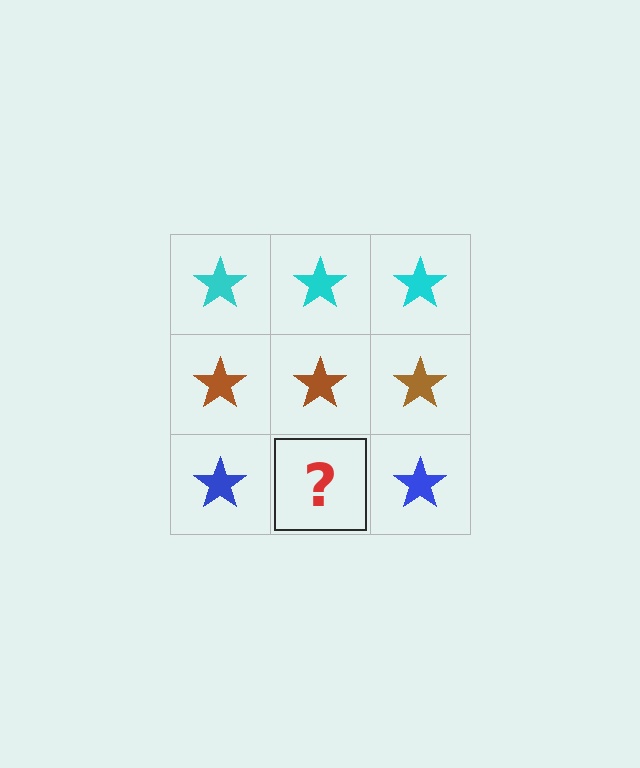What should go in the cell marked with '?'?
The missing cell should contain a blue star.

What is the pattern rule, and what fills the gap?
The rule is that each row has a consistent color. The gap should be filled with a blue star.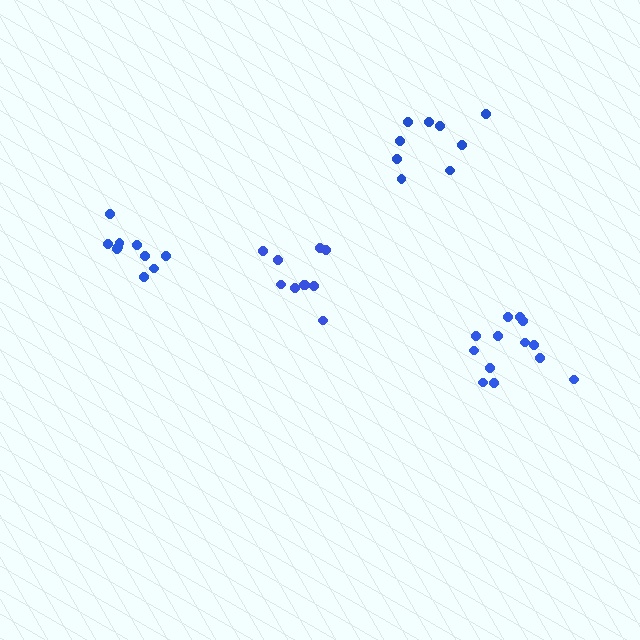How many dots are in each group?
Group 1: 9 dots, Group 2: 10 dots, Group 3: 13 dots, Group 4: 10 dots (42 total).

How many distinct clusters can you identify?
There are 4 distinct clusters.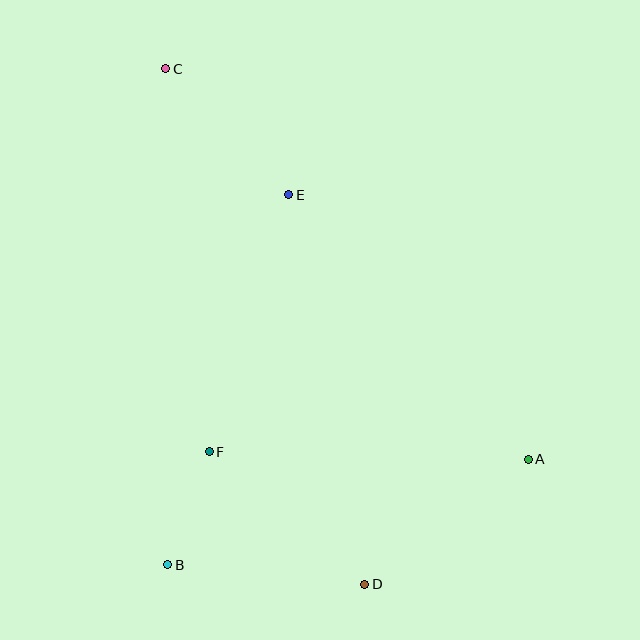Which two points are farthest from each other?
Points C and D are farthest from each other.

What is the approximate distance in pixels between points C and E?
The distance between C and E is approximately 176 pixels.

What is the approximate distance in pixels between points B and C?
The distance between B and C is approximately 496 pixels.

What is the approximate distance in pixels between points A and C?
The distance between A and C is approximately 533 pixels.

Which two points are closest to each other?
Points B and F are closest to each other.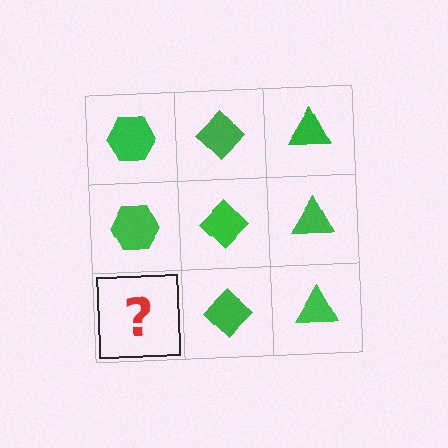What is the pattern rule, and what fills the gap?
The rule is that each column has a consistent shape. The gap should be filled with a green hexagon.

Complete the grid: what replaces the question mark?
The question mark should be replaced with a green hexagon.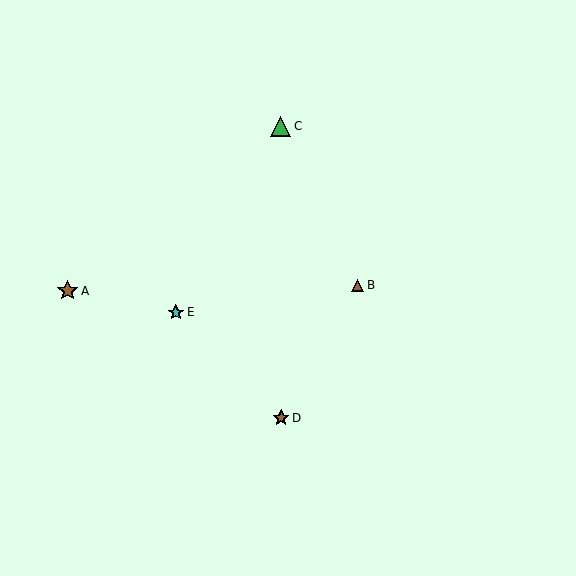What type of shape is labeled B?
Shape B is a brown triangle.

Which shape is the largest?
The brown star (labeled A) is the largest.